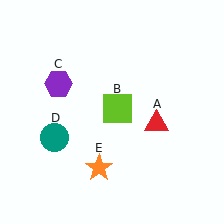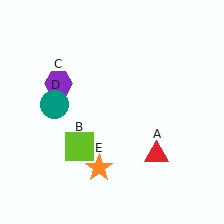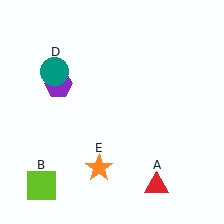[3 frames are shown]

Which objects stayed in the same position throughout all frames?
Purple hexagon (object C) and orange star (object E) remained stationary.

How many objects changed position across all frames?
3 objects changed position: red triangle (object A), lime square (object B), teal circle (object D).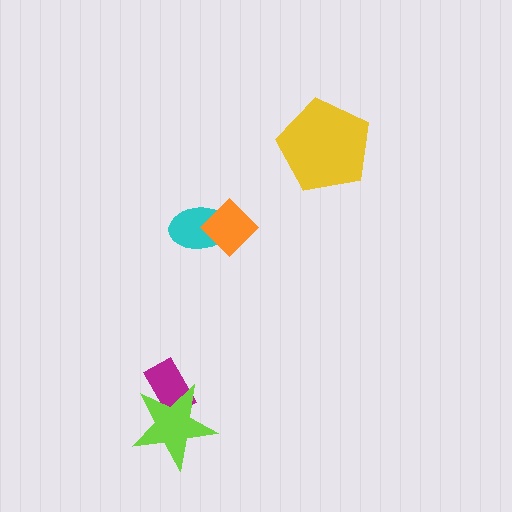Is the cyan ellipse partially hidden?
Yes, it is partially covered by another shape.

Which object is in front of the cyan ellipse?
The orange diamond is in front of the cyan ellipse.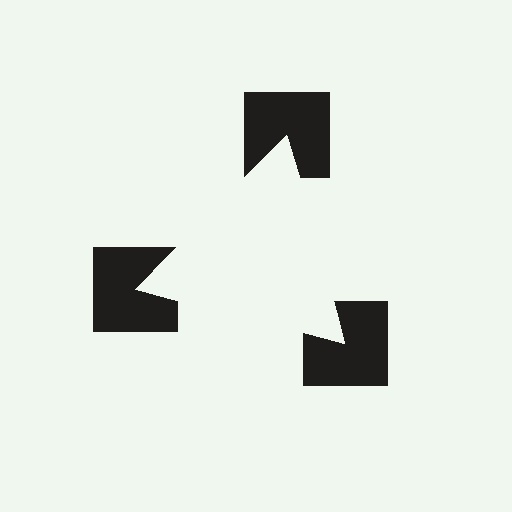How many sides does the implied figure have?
3 sides.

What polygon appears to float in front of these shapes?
An illusory triangle — its edges are inferred from the aligned wedge cuts in the notched squares, not physically drawn.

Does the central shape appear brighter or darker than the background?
It typically appears slightly brighter than the background, even though no actual brightness change is drawn.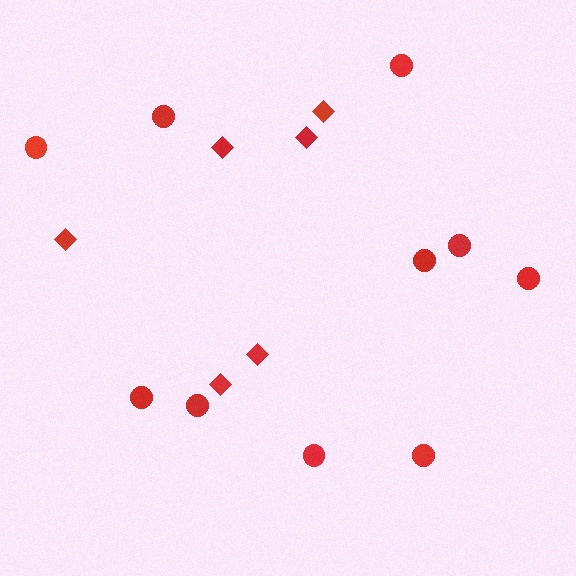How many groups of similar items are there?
There are 2 groups: one group of circles (10) and one group of diamonds (6).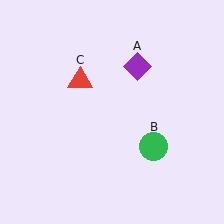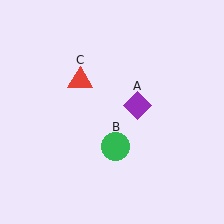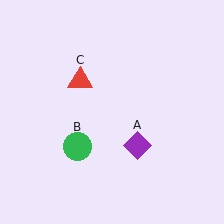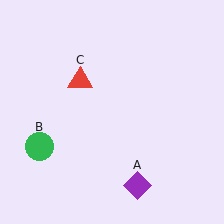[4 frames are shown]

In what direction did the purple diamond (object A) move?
The purple diamond (object A) moved down.